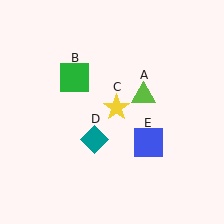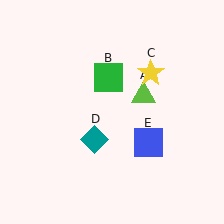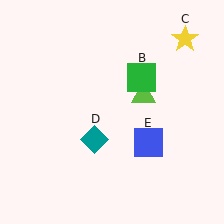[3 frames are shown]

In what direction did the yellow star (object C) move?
The yellow star (object C) moved up and to the right.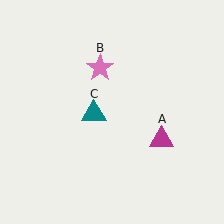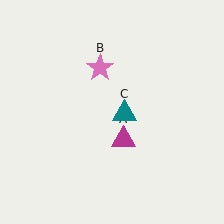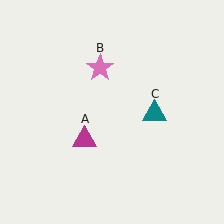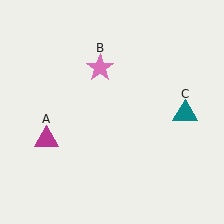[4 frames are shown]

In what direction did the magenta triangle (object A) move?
The magenta triangle (object A) moved left.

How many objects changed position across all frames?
2 objects changed position: magenta triangle (object A), teal triangle (object C).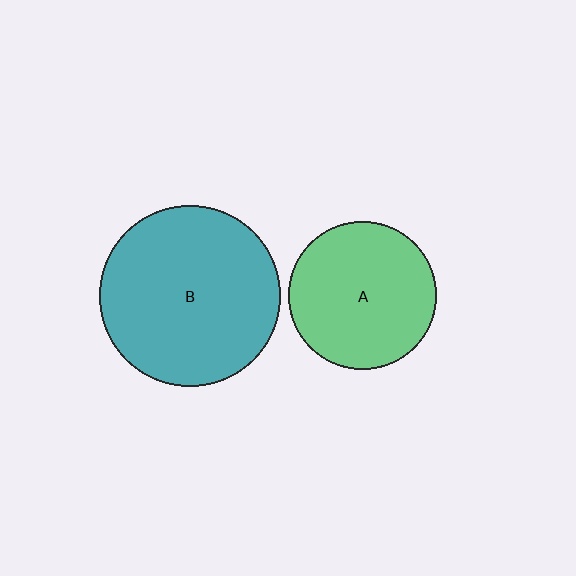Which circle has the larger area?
Circle B (teal).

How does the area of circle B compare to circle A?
Approximately 1.5 times.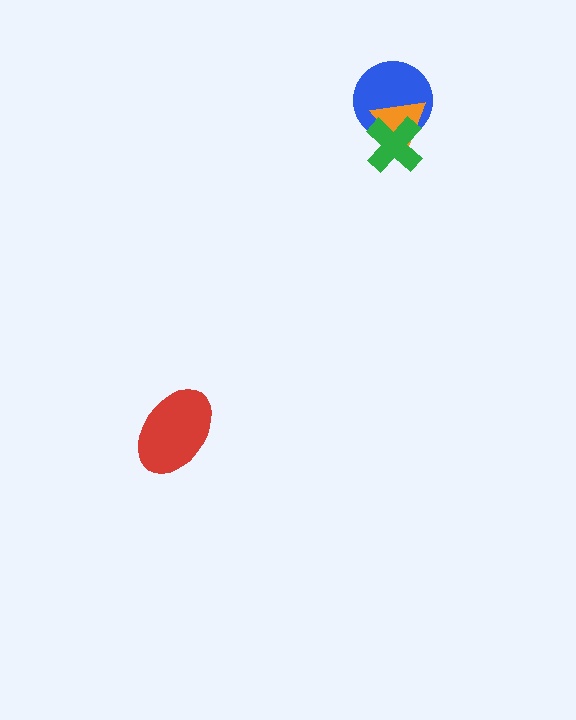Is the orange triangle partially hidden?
Yes, it is partially covered by another shape.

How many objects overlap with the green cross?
2 objects overlap with the green cross.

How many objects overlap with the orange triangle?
2 objects overlap with the orange triangle.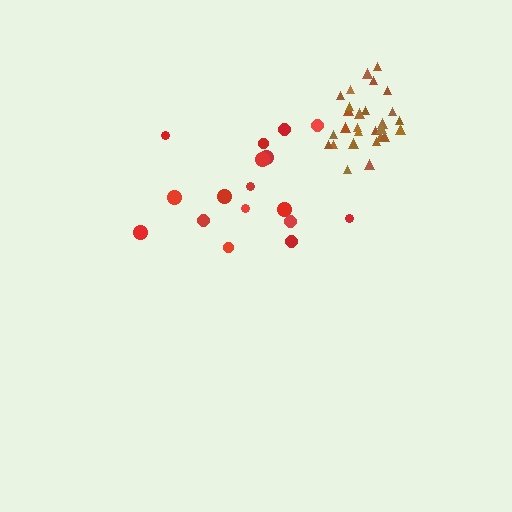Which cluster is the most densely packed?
Brown.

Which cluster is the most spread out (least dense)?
Red.